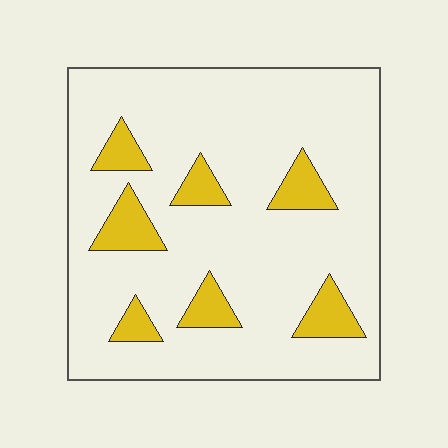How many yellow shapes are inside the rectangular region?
7.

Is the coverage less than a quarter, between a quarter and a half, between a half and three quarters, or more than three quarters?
Less than a quarter.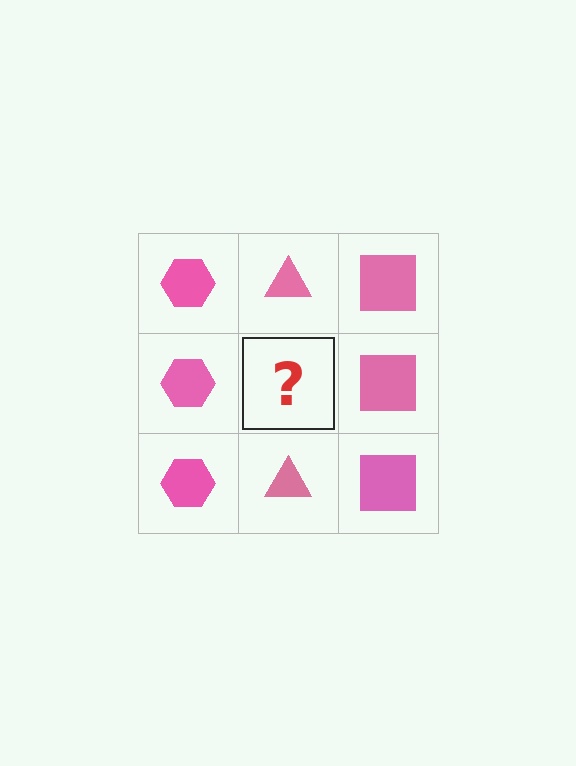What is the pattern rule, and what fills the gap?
The rule is that each column has a consistent shape. The gap should be filled with a pink triangle.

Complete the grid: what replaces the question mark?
The question mark should be replaced with a pink triangle.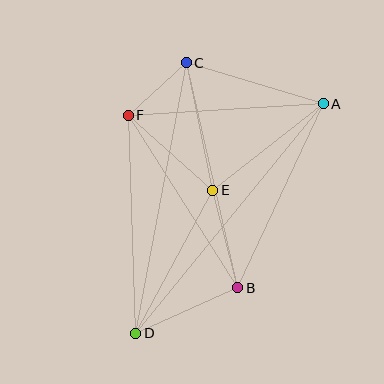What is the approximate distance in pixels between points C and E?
The distance between C and E is approximately 130 pixels.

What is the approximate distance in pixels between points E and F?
The distance between E and F is approximately 113 pixels.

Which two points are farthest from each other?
Points A and D are farthest from each other.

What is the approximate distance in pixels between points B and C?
The distance between B and C is approximately 230 pixels.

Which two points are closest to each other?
Points C and F are closest to each other.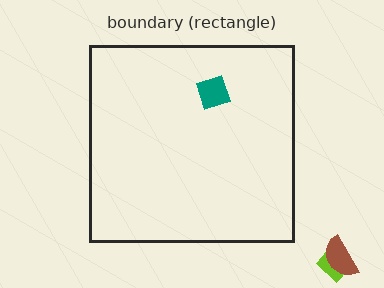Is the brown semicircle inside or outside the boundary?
Outside.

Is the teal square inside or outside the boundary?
Inside.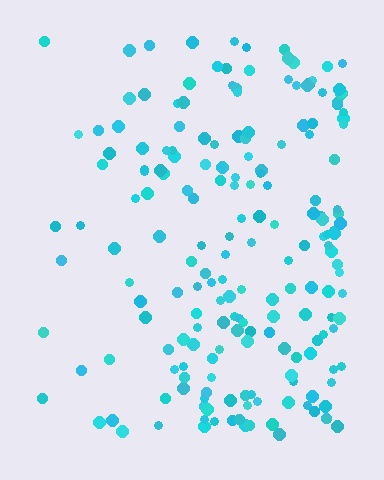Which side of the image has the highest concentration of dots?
The right.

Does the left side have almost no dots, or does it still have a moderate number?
Still a moderate number, just noticeably fewer than the right.